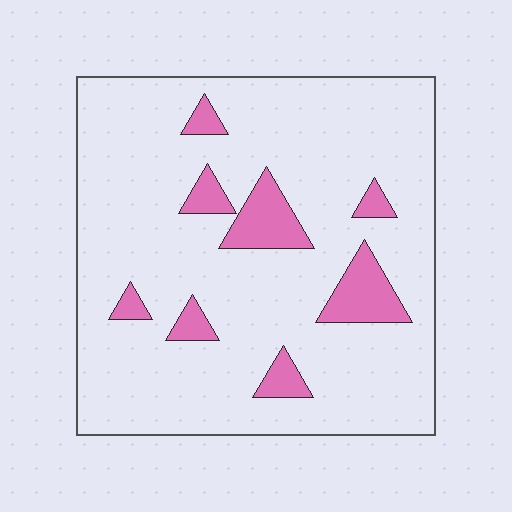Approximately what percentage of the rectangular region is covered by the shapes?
Approximately 10%.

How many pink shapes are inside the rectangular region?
8.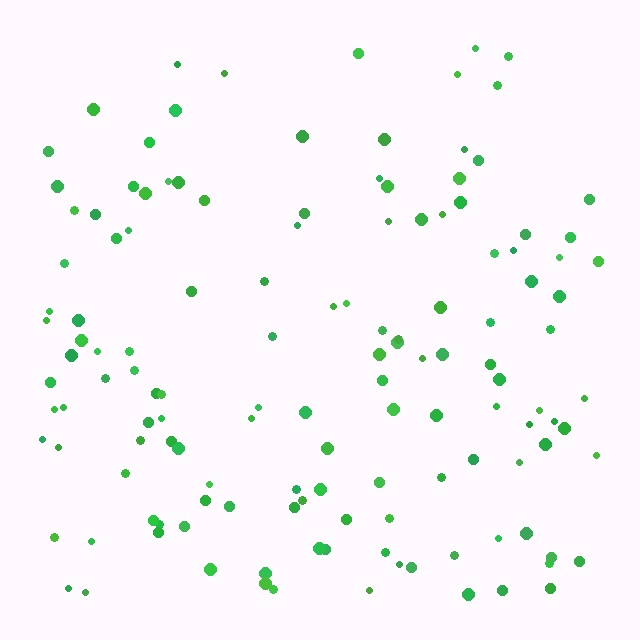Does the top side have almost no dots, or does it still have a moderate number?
Still a moderate number, just noticeably fewer than the bottom.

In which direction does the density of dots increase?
From top to bottom, with the bottom side densest.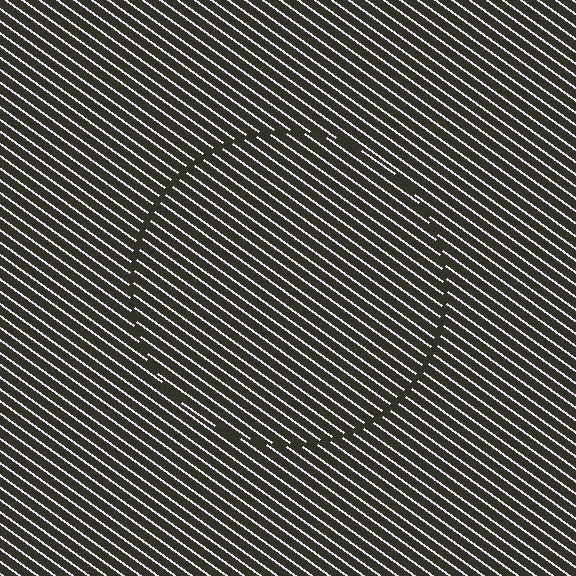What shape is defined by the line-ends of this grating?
An illusory circle. The interior of the shape contains the same grating, shifted by half a period — the contour is defined by the phase discontinuity where line-ends from the inner and outer gratings abut.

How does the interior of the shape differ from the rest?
The interior of the shape contains the same grating, shifted by half a period — the contour is defined by the phase discontinuity where line-ends from the inner and outer gratings abut.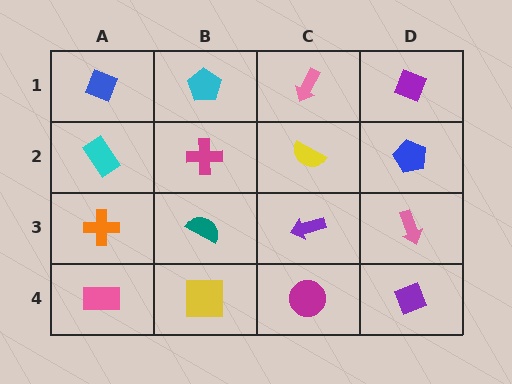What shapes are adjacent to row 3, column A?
A cyan rectangle (row 2, column A), a pink rectangle (row 4, column A), a teal semicircle (row 3, column B).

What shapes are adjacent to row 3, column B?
A magenta cross (row 2, column B), a yellow square (row 4, column B), an orange cross (row 3, column A), a purple arrow (row 3, column C).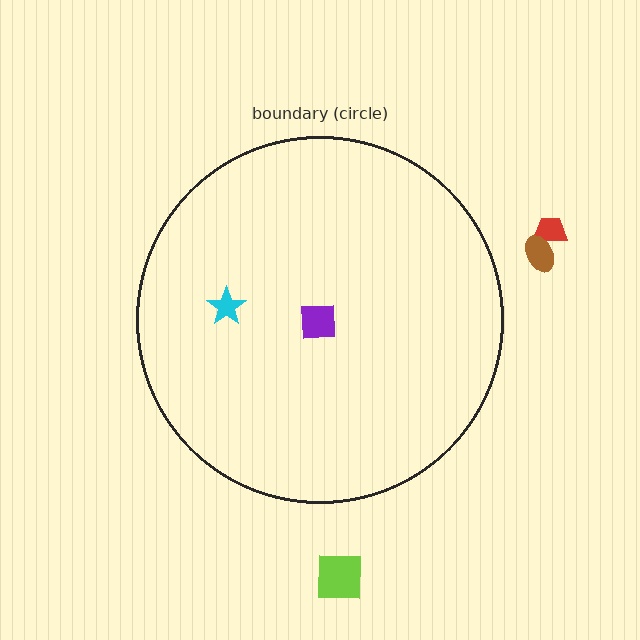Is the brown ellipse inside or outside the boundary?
Outside.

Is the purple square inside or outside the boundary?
Inside.